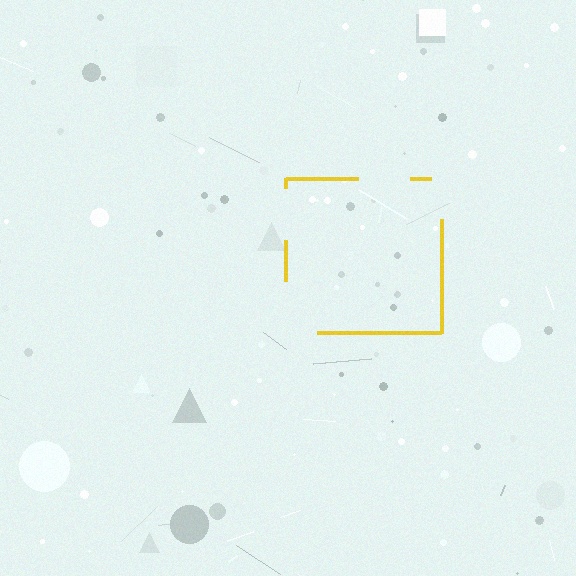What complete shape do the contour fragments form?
The contour fragments form a square.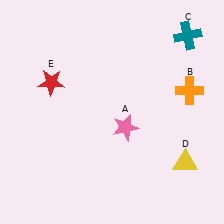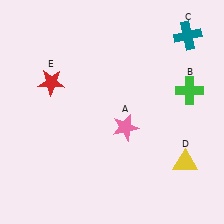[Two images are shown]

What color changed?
The cross (B) changed from orange in Image 1 to green in Image 2.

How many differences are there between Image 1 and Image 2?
There is 1 difference between the two images.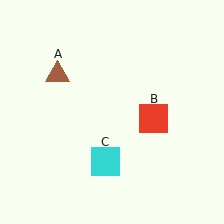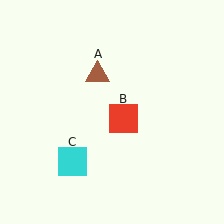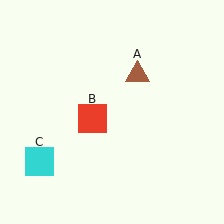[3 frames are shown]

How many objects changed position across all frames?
3 objects changed position: brown triangle (object A), red square (object B), cyan square (object C).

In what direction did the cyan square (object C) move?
The cyan square (object C) moved left.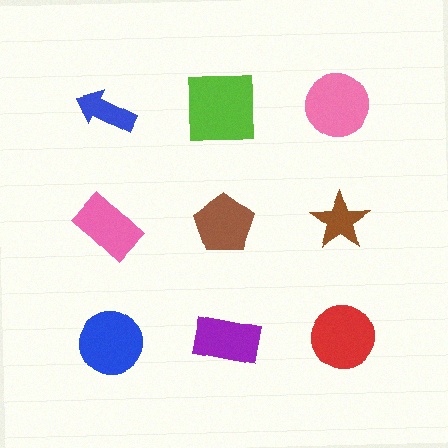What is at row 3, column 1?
A blue circle.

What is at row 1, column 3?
A pink circle.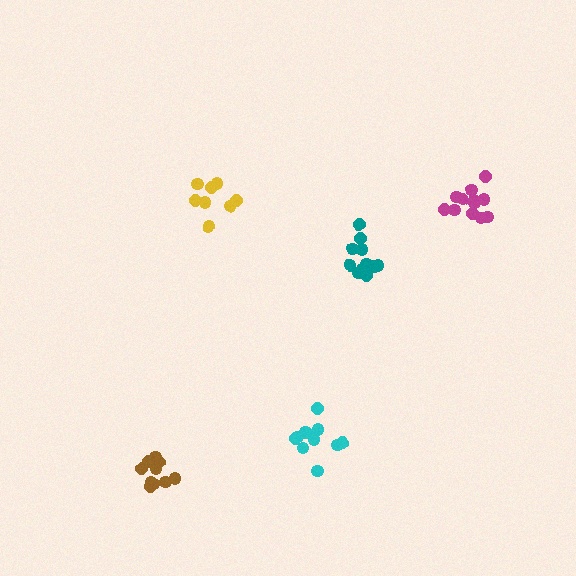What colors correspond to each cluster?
The clusters are colored: magenta, cyan, yellow, brown, teal.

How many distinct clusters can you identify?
There are 5 distinct clusters.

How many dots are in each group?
Group 1: 12 dots, Group 2: 11 dots, Group 3: 8 dots, Group 4: 11 dots, Group 5: 12 dots (54 total).